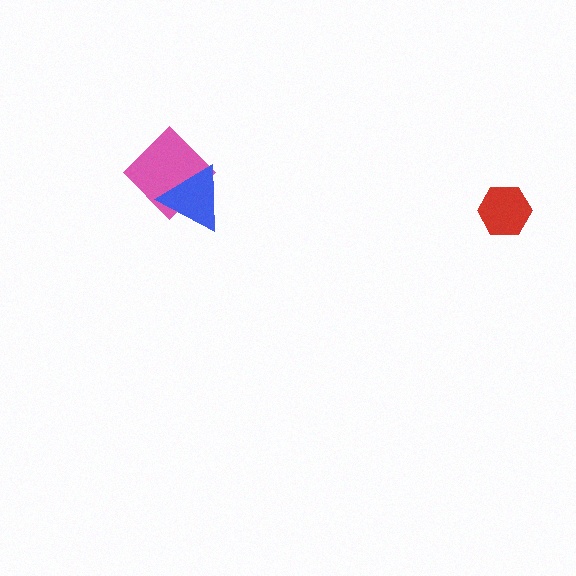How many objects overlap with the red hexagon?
0 objects overlap with the red hexagon.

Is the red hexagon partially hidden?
No, no other shape covers it.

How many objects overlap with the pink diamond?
1 object overlaps with the pink diamond.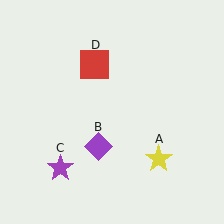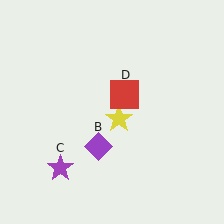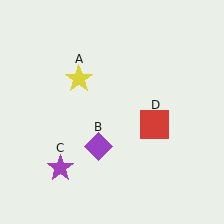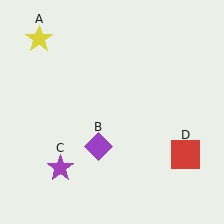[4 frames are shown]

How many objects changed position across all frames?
2 objects changed position: yellow star (object A), red square (object D).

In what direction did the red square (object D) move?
The red square (object D) moved down and to the right.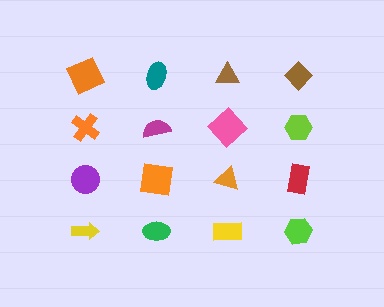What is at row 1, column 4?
A brown diamond.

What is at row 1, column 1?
An orange square.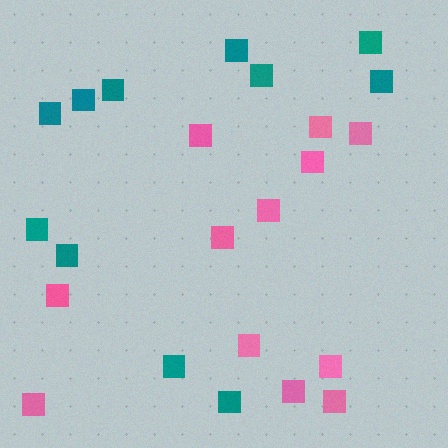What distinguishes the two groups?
There are 2 groups: one group of pink squares (12) and one group of teal squares (11).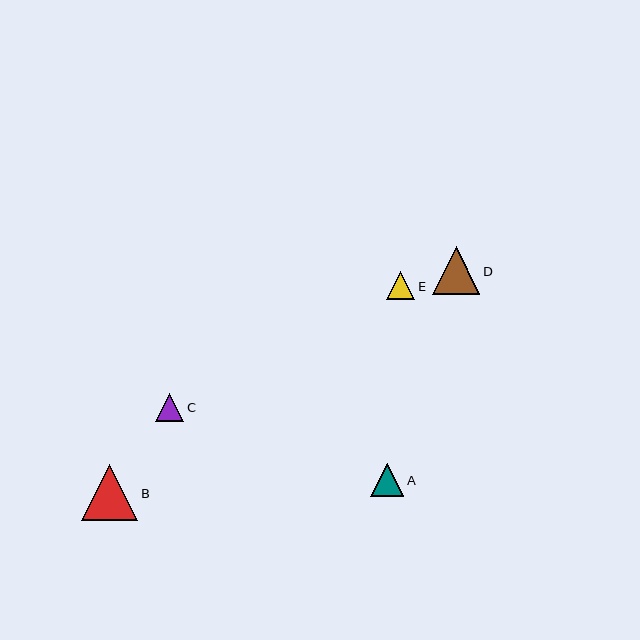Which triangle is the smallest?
Triangle C is the smallest with a size of approximately 28 pixels.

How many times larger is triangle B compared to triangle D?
Triangle B is approximately 1.2 times the size of triangle D.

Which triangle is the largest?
Triangle B is the largest with a size of approximately 56 pixels.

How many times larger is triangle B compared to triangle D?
Triangle B is approximately 1.2 times the size of triangle D.